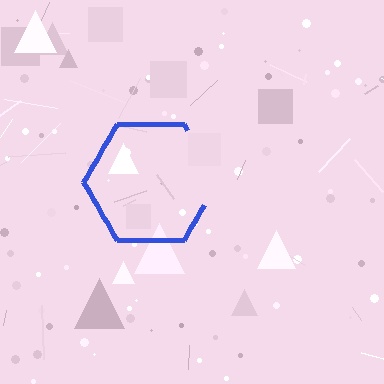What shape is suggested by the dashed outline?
The dashed outline suggests a hexagon.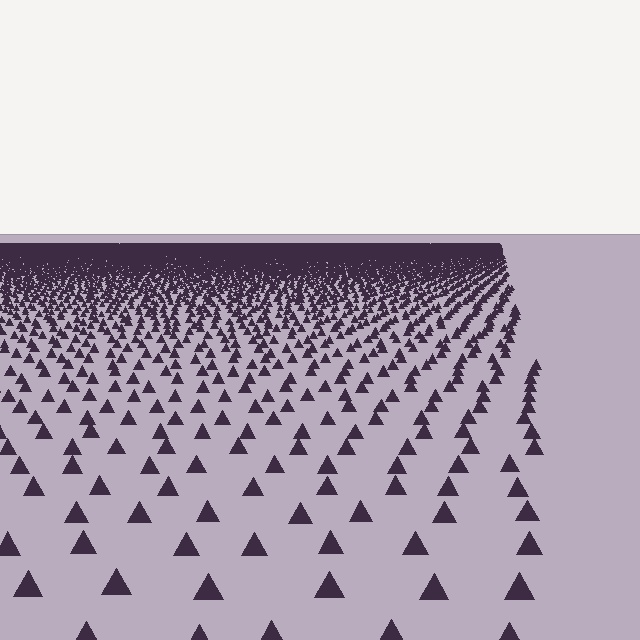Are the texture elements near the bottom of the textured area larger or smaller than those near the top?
Larger. Near the bottom, elements are closer to the viewer and appear at a bigger on-screen size.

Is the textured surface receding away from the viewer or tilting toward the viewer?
The surface is receding away from the viewer. Texture elements get smaller and denser toward the top.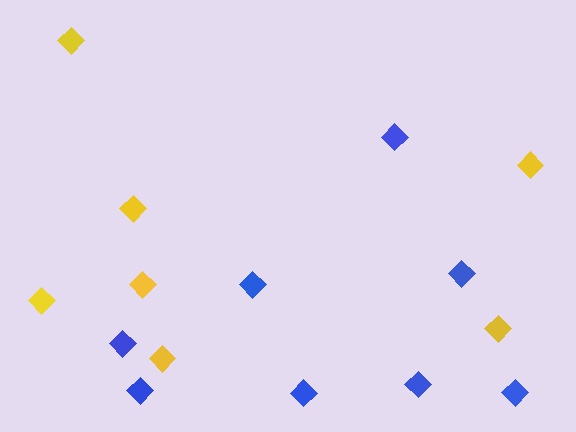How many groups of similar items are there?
There are 2 groups: one group of yellow diamonds (7) and one group of blue diamonds (8).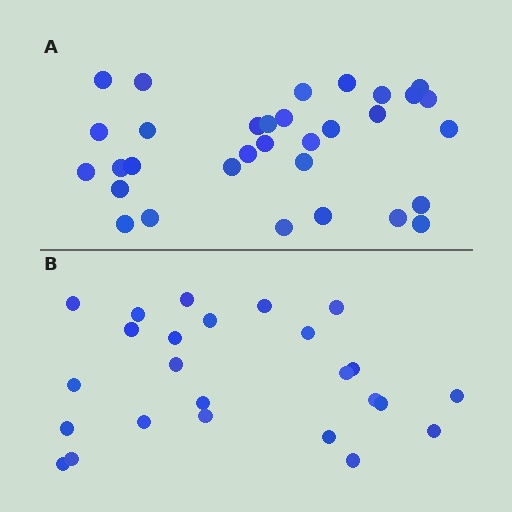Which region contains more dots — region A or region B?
Region A (the top region) has more dots.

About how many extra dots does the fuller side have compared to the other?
Region A has roughly 8 or so more dots than region B.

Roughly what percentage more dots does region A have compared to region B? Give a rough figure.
About 30% more.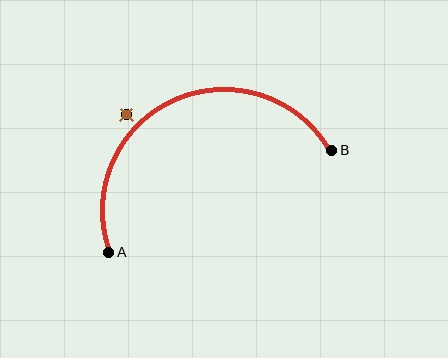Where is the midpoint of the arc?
The arc midpoint is the point on the curve farthest from the straight line joining A and B. It sits above that line.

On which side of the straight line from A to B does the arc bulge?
The arc bulges above the straight line connecting A and B.